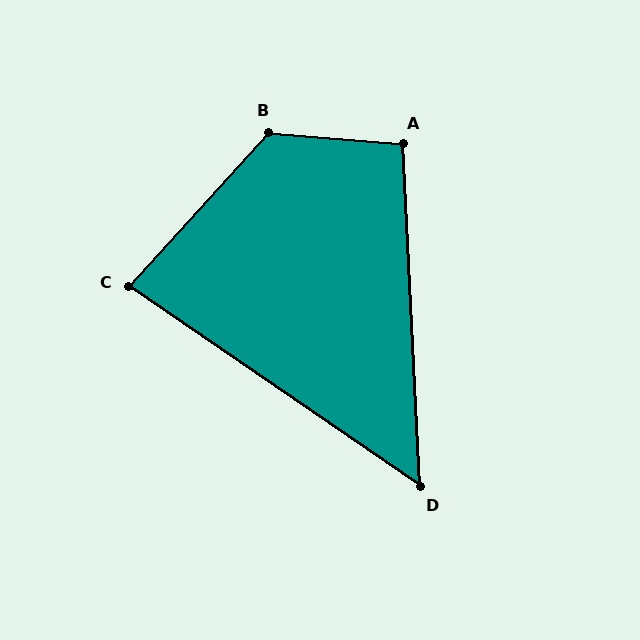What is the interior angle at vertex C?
Approximately 82 degrees (acute).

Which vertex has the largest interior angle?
B, at approximately 127 degrees.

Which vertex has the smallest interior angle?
D, at approximately 53 degrees.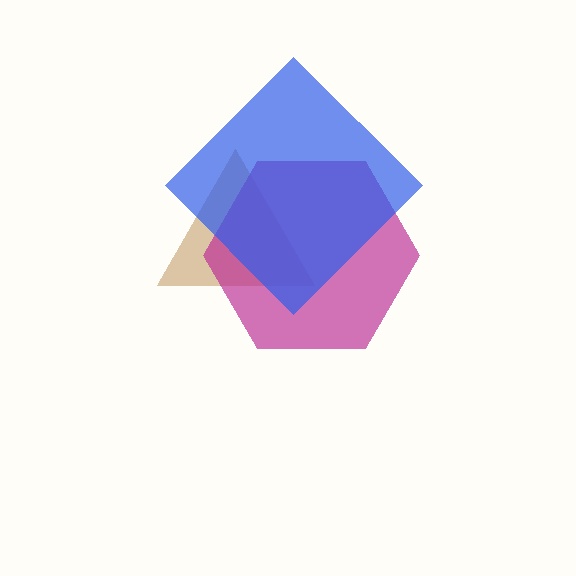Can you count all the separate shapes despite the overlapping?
Yes, there are 3 separate shapes.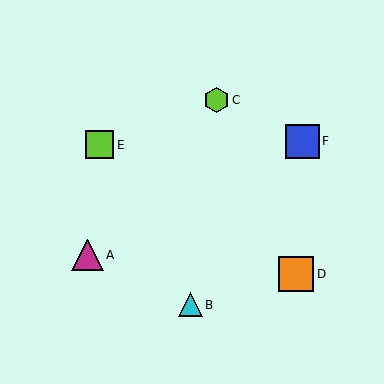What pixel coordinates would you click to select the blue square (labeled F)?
Click at (302, 141) to select the blue square F.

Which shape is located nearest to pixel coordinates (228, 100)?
The lime hexagon (labeled C) at (216, 100) is nearest to that location.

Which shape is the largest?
The orange square (labeled D) is the largest.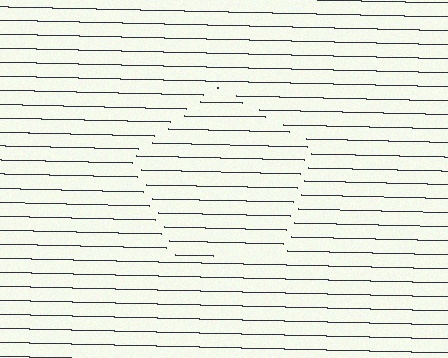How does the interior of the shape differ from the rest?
The interior of the shape contains the same grating, shifted by half a period — the contour is defined by the phase discontinuity where line-ends from the inner and outer gratings abut.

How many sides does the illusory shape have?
5 sides — the line-ends trace a pentagon.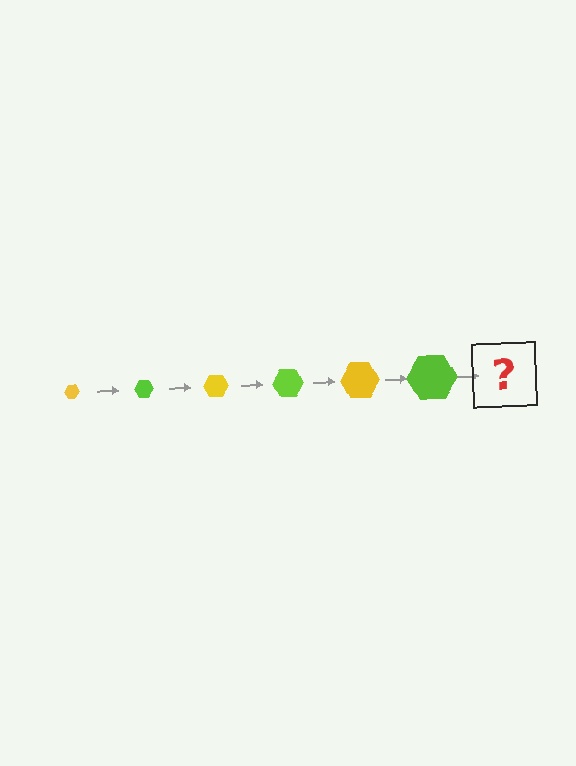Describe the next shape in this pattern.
It should be a yellow hexagon, larger than the previous one.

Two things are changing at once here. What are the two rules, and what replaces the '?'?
The two rules are that the hexagon grows larger each step and the color cycles through yellow and lime. The '?' should be a yellow hexagon, larger than the previous one.